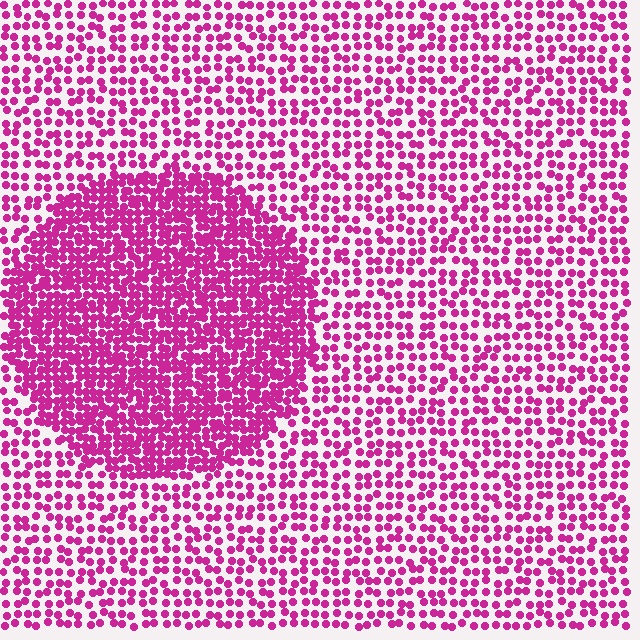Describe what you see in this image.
The image contains small magenta elements arranged at two different densities. A circle-shaped region is visible where the elements are more densely packed than the surrounding area.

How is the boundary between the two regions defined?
The boundary is defined by a change in element density (approximately 2.0x ratio). All elements are the same color, size, and shape.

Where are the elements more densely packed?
The elements are more densely packed inside the circle boundary.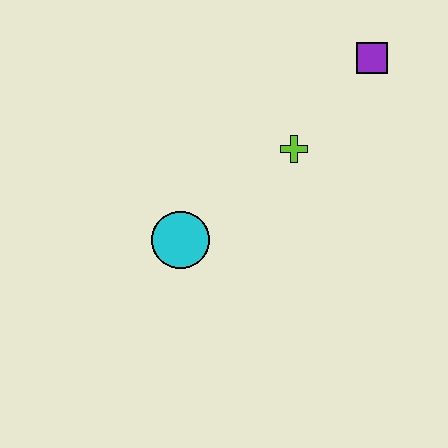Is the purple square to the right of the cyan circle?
Yes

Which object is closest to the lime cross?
The purple square is closest to the lime cross.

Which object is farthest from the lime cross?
The cyan circle is farthest from the lime cross.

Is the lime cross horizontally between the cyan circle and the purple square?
Yes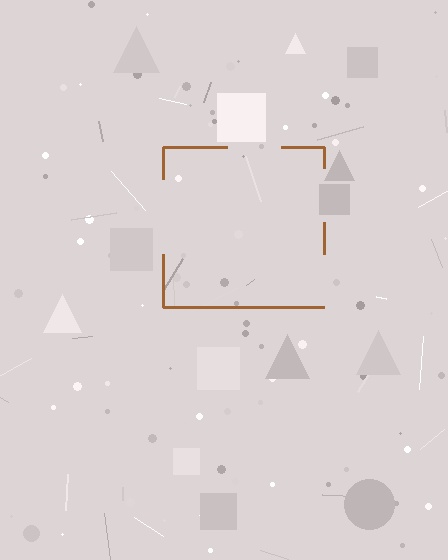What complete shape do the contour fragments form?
The contour fragments form a square.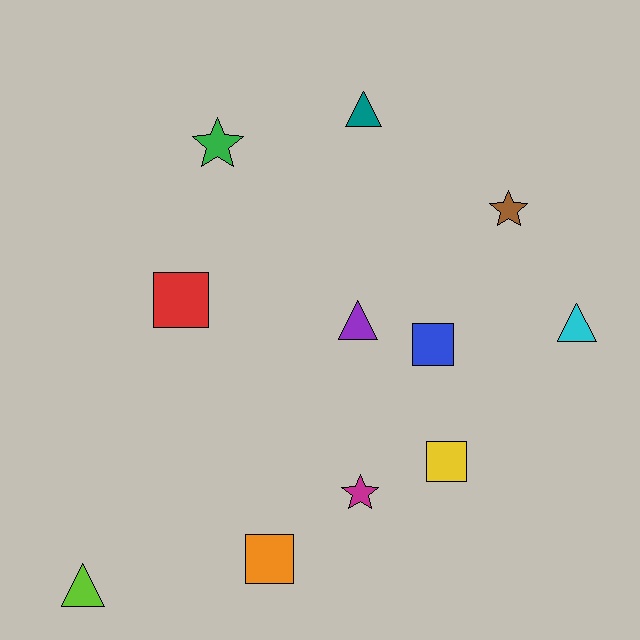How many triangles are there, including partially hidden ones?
There are 4 triangles.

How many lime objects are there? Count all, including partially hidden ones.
There is 1 lime object.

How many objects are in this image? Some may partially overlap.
There are 11 objects.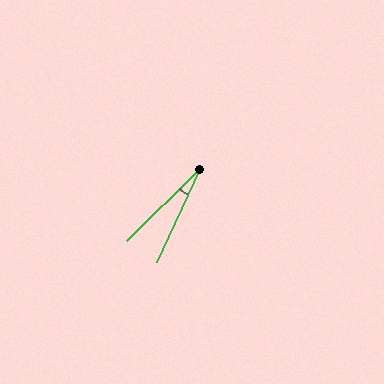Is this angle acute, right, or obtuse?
It is acute.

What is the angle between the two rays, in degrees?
Approximately 21 degrees.